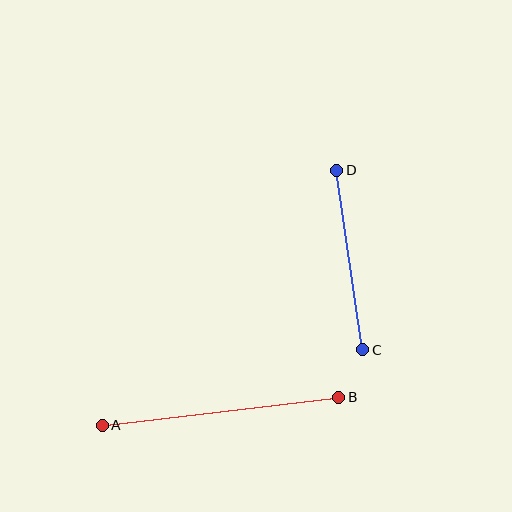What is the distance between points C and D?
The distance is approximately 182 pixels.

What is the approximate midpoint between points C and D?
The midpoint is at approximately (350, 260) pixels.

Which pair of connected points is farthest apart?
Points A and B are farthest apart.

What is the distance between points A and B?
The distance is approximately 238 pixels.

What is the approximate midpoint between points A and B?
The midpoint is at approximately (221, 411) pixels.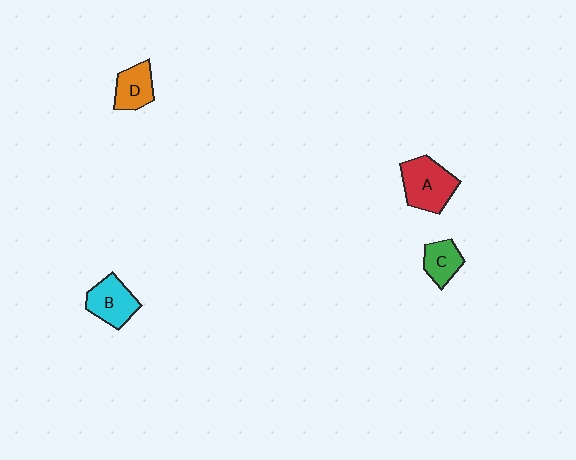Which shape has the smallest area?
Shape C (green).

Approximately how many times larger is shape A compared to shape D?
Approximately 1.5 times.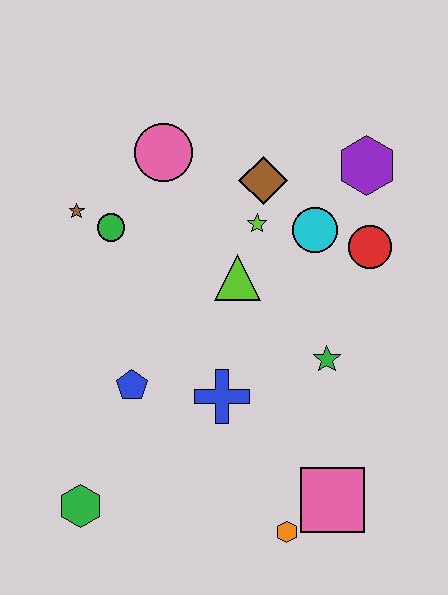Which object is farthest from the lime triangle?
The green hexagon is farthest from the lime triangle.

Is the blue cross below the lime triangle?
Yes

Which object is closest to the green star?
The blue cross is closest to the green star.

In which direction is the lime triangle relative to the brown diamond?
The lime triangle is below the brown diamond.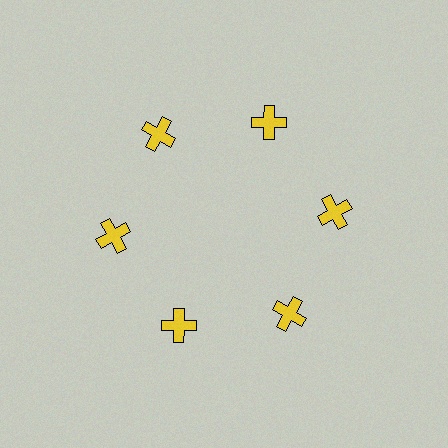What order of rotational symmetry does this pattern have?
This pattern has 6-fold rotational symmetry.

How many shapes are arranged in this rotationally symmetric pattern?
There are 6 shapes, arranged in 6 groups of 1.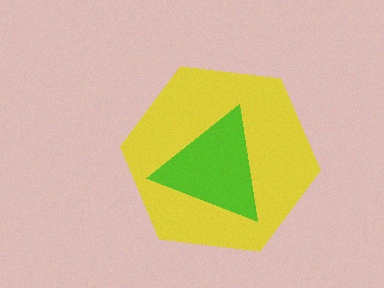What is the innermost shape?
The lime triangle.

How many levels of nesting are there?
2.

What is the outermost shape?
The yellow hexagon.